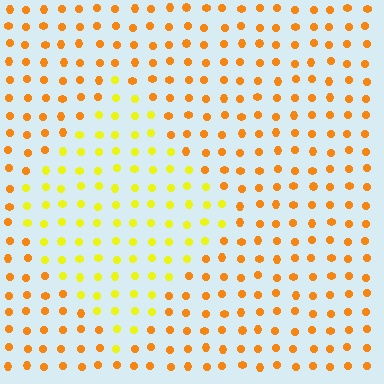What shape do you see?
I see a diamond.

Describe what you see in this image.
The image is filled with small orange elements in a uniform arrangement. A diamond-shaped region is visible where the elements are tinted to a slightly different hue, forming a subtle color boundary.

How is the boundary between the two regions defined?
The boundary is defined purely by a slight shift in hue (about 32 degrees). Spacing, size, and orientation are identical on both sides.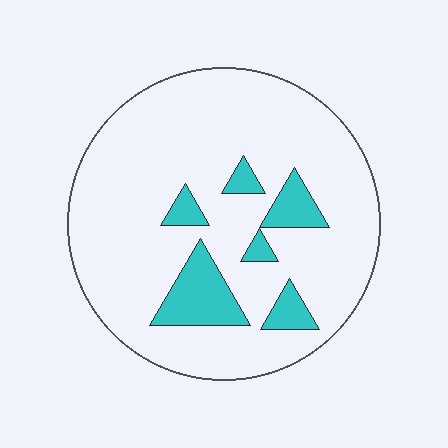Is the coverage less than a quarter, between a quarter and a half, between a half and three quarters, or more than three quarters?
Less than a quarter.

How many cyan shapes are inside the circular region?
6.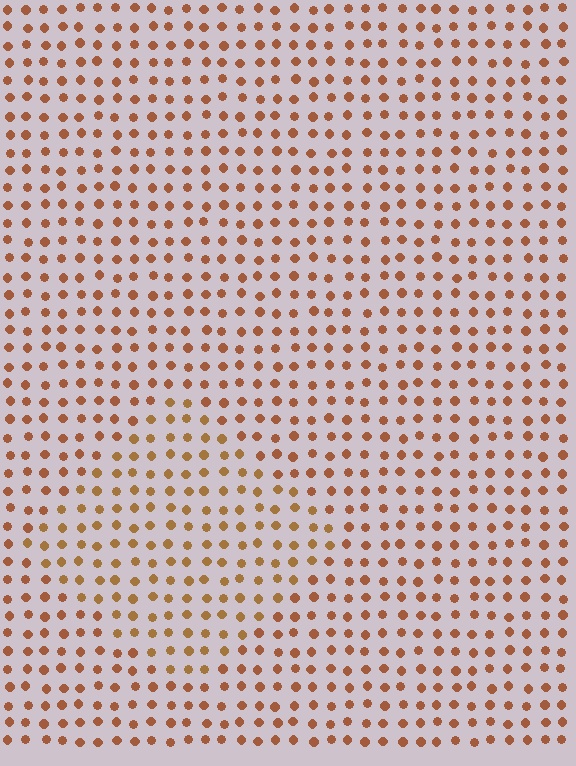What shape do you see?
I see a diamond.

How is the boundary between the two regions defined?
The boundary is defined purely by a slight shift in hue (about 16 degrees). Spacing, size, and orientation are identical on both sides.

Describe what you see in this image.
The image is filled with small brown elements in a uniform arrangement. A diamond-shaped region is visible where the elements are tinted to a slightly different hue, forming a subtle color boundary.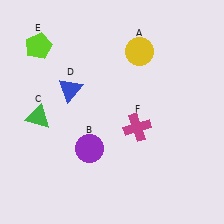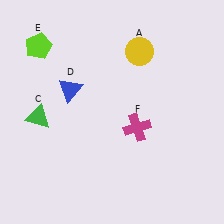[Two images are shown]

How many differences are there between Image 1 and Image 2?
There is 1 difference between the two images.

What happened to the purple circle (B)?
The purple circle (B) was removed in Image 2. It was in the bottom-left area of Image 1.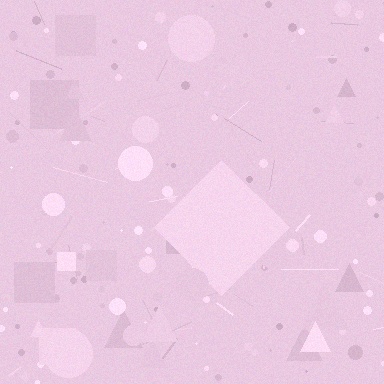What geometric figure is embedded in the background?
A diamond is embedded in the background.